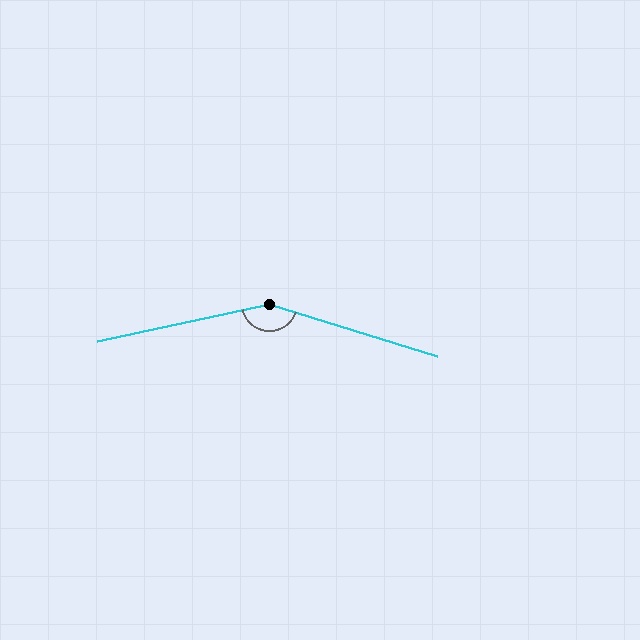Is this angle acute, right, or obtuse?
It is obtuse.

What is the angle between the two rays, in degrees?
Approximately 150 degrees.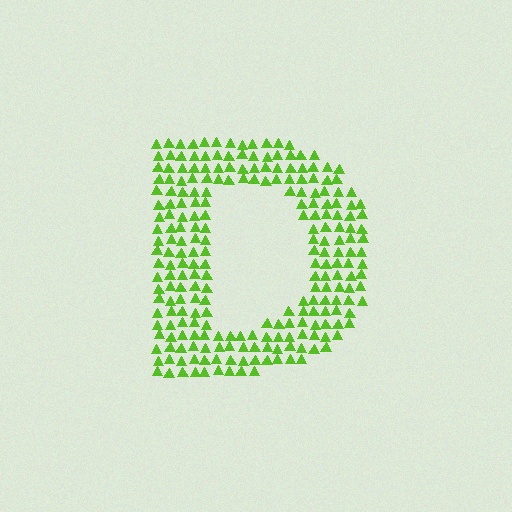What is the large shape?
The large shape is the letter D.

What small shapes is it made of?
It is made of small triangles.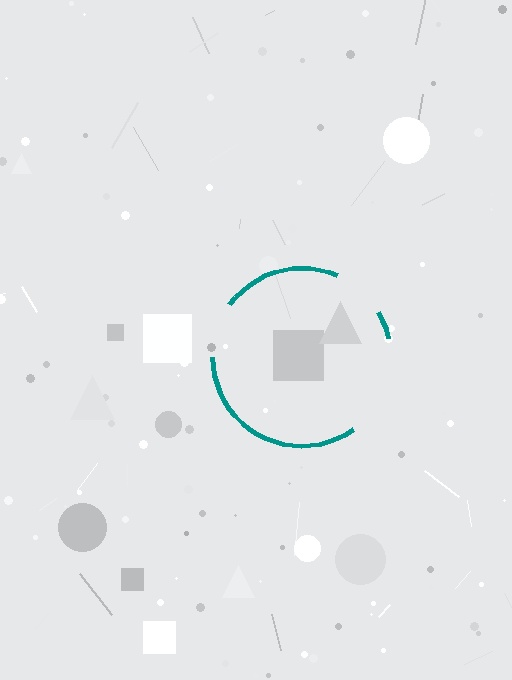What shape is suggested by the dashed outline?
The dashed outline suggests a circle.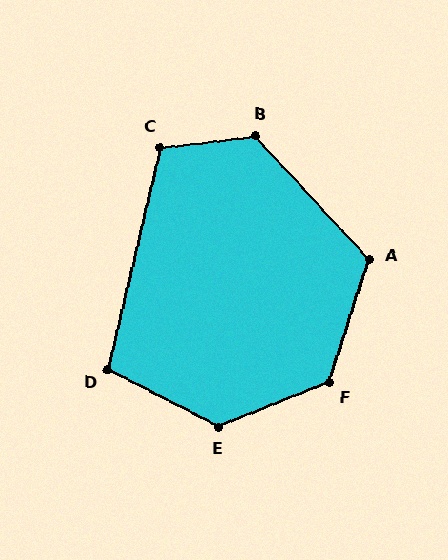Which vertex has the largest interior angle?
E, at approximately 131 degrees.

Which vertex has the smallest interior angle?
D, at approximately 104 degrees.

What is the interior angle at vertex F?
Approximately 130 degrees (obtuse).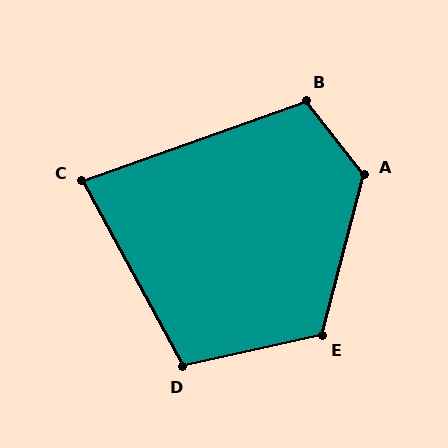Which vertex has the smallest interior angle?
C, at approximately 81 degrees.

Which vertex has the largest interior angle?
A, at approximately 128 degrees.